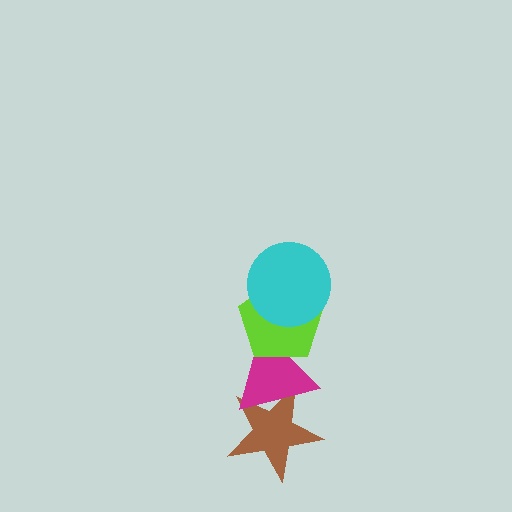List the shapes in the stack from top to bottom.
From top to bottom: the cyan circle, the lime pentagon, the magenta triangle, the brown star.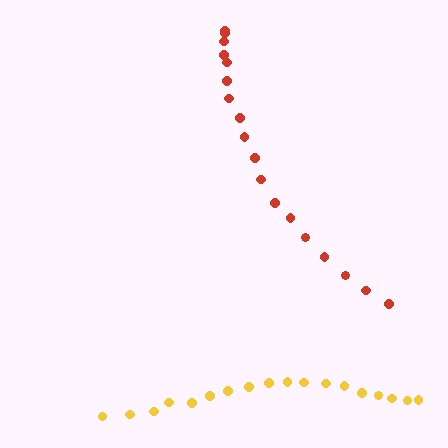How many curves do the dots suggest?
There are 2 distinct paths.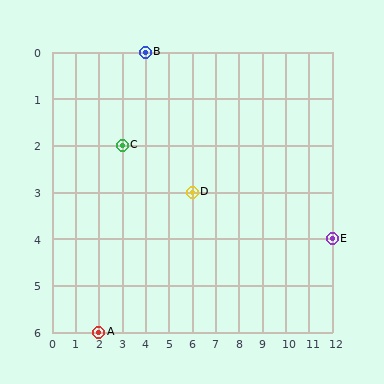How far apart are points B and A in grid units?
Points B and A are 2 columns and 6 rows apart (about 6.3 grid units diagonally).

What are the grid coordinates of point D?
Point D is at grid coordinates (6, 3).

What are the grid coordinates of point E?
Point E is at grid coordinates (12, 4).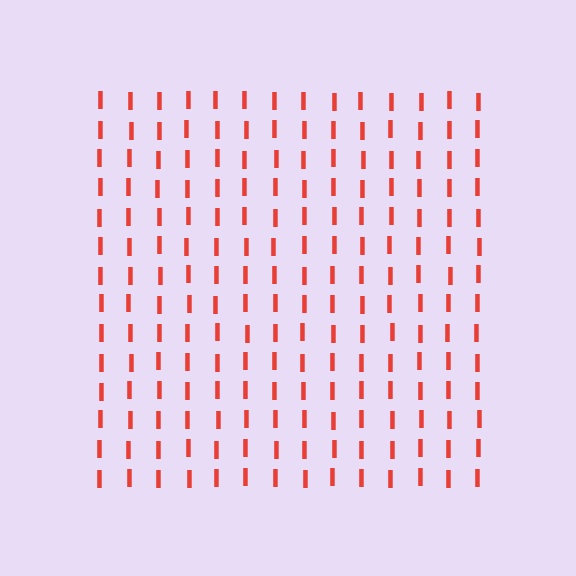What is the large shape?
The large shape is a square.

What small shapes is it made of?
It is made of small letter I's.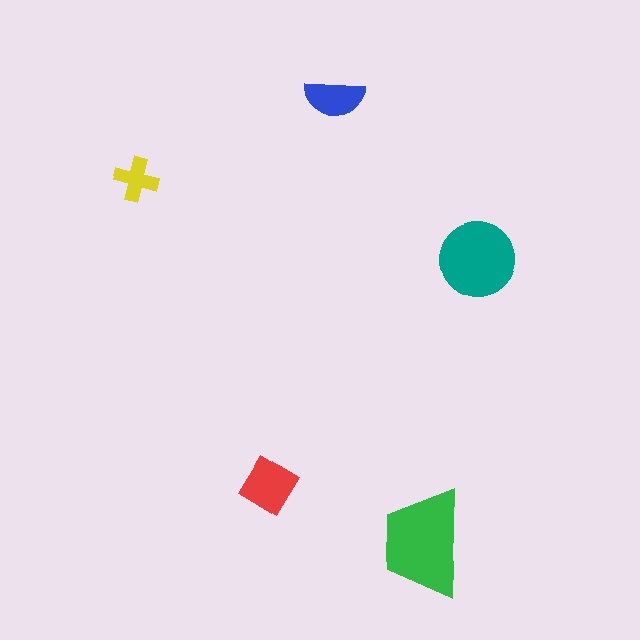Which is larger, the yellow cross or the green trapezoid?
The green trapezoid.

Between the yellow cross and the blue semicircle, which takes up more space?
The blue semicircle.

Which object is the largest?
The green trapezoid.